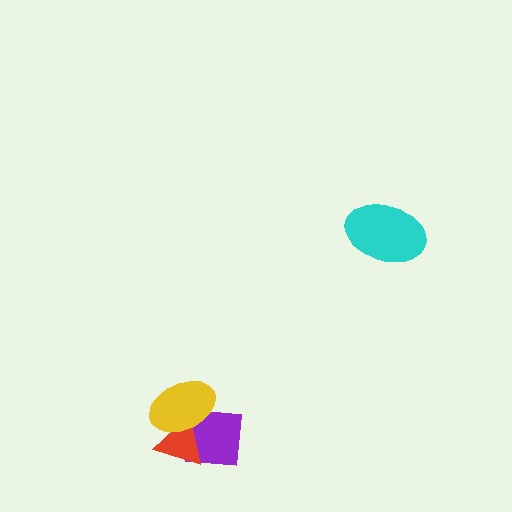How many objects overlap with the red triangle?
2 objects overlap with the red triangle.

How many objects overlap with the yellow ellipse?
2 objects overlap with the yellow ellipse.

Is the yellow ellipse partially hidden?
No, no other shape covers it.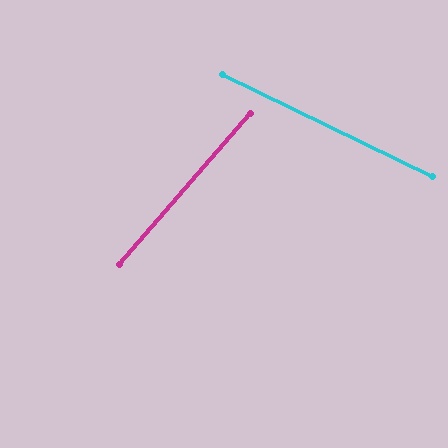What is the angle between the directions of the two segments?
Approximately 75 degrees.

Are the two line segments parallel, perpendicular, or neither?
Neither parallel nor perpendicular — they differ by about 75°.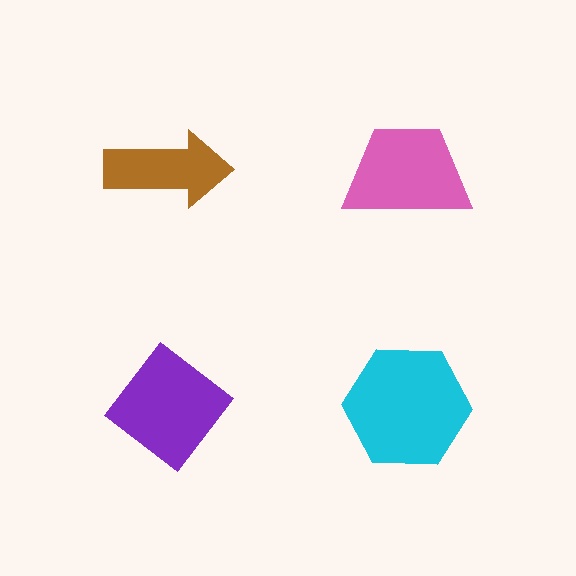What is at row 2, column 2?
A cyan hexagon.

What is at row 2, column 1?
A purple diamond.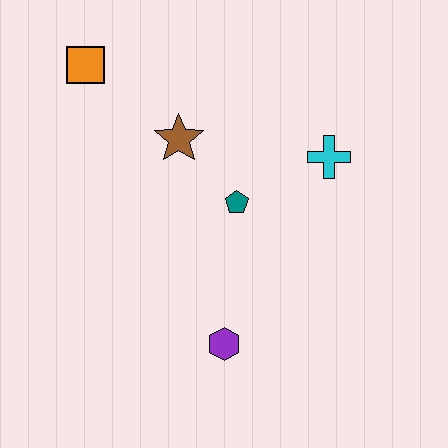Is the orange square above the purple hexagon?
Yes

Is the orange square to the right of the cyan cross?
No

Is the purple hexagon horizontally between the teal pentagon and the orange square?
Yes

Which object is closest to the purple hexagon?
The teal pentagon is closest to the purple hexagon.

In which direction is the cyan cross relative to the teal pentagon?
The cyan cross is to the right of the teal pentagon.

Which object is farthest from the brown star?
The purple hexagon is farthest from the brown star.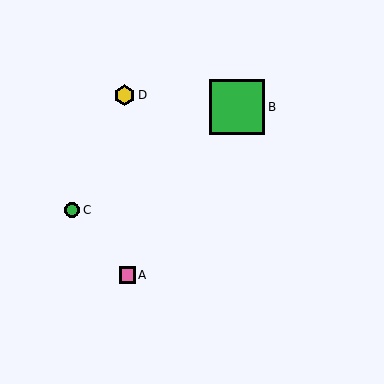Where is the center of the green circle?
The center of the green circle is at (72, 210).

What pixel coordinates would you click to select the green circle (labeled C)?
Click at (72, 210) to select the green circle C.